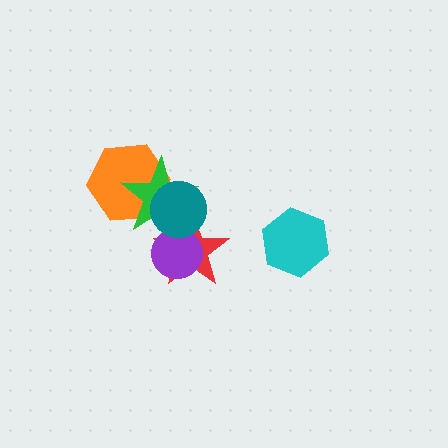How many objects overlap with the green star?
4 objects overlap with the green star.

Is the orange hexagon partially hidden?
Yes, it is partially covered by another shape.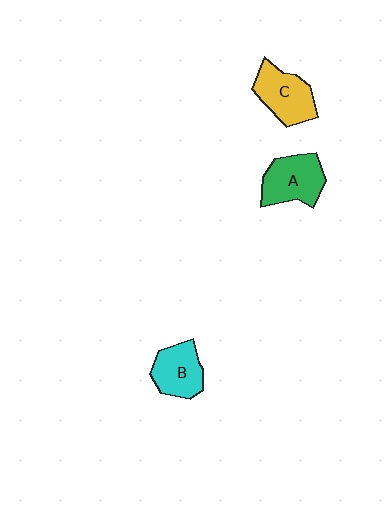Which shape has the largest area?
Shape A (green).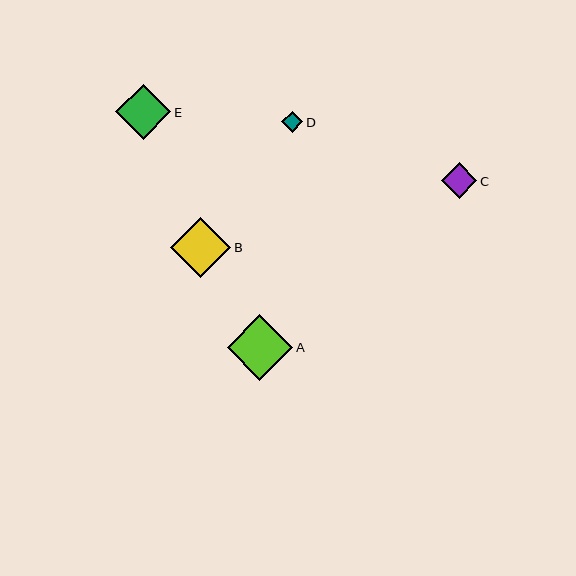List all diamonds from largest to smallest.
From largest to smallest: A, B, E, C, D.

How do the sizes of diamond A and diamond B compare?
Diamond A and diamond B are approximately the same size.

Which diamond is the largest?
Diamond A is the largest with a size of approximately 65 pixels.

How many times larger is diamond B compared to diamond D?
Diamond B is approximately 2.9 times the size of diamond D.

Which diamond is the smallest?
Diamond D is the smallest with a size of approximately 21 pixels.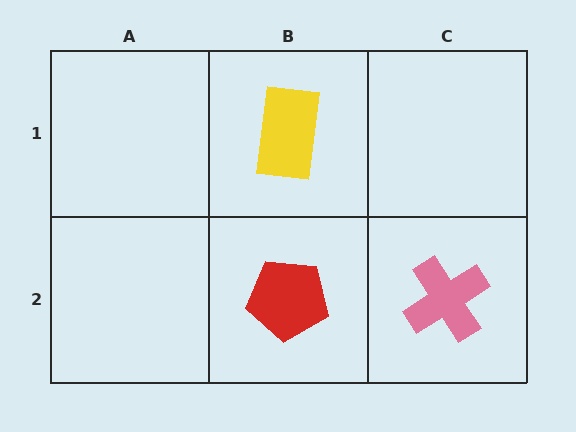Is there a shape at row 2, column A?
No, that cell is empty.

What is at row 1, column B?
A yellow rectangle.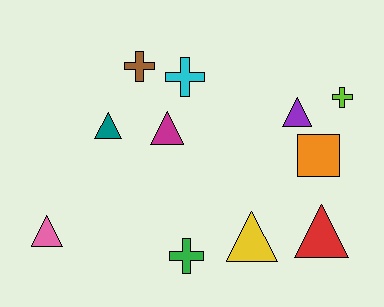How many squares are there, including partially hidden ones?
There is 1 square.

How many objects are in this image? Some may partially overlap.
There are 11 objects.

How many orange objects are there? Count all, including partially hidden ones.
There is 1 orange object.